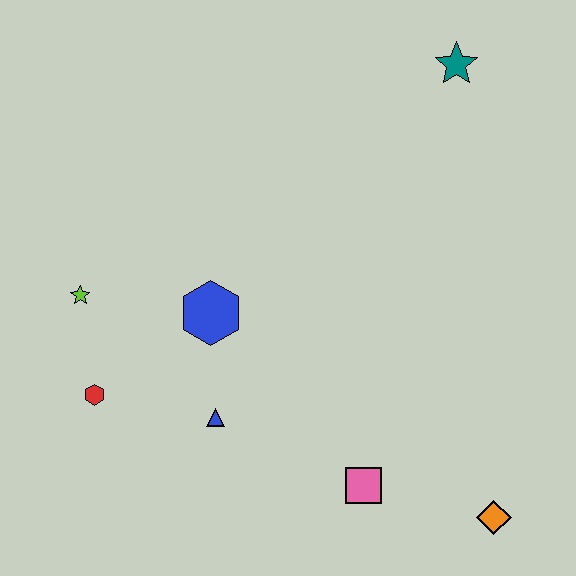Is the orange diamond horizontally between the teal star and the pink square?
No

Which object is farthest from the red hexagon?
The teal star is farthest from the red hexagon.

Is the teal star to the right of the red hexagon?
Yes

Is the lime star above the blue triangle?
Yes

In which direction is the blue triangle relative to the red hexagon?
The blue triangle is to the right of the red hexagon.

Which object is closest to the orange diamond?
The pink square is closest to the orange diamond.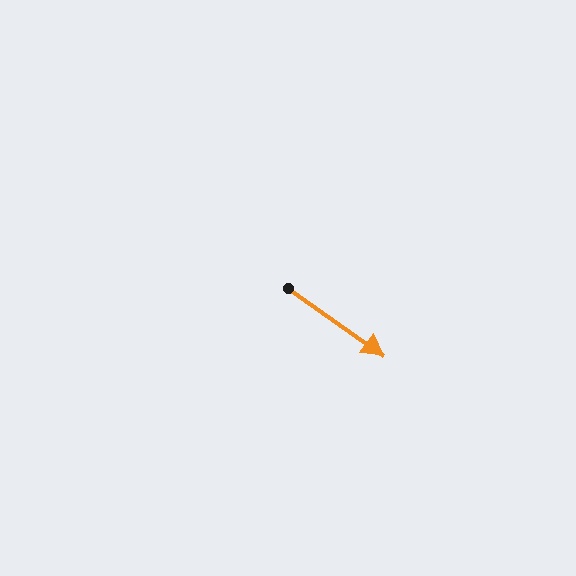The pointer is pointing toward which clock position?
Roughly 4 o'clock.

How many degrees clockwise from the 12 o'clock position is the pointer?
Approximately 125 degrees.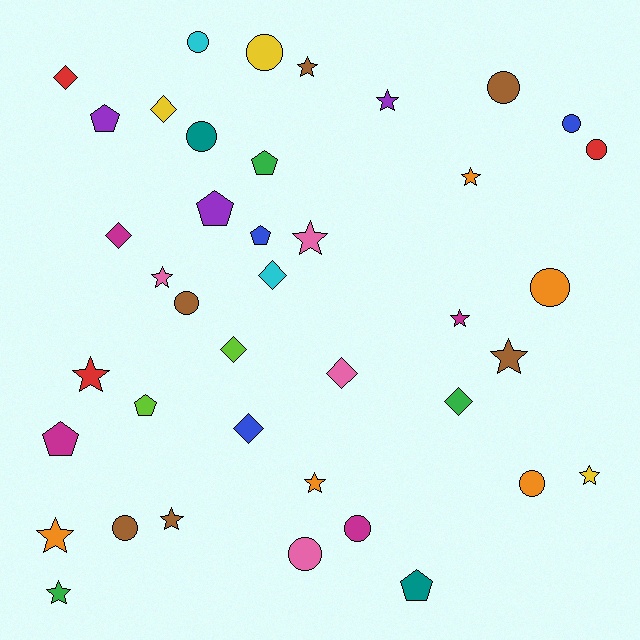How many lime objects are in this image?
There are 2 lime objects.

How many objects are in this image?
There are 40 objects.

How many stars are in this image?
There are 13 stars.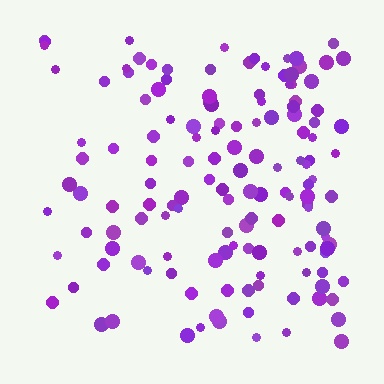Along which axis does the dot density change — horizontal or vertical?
Horizontal.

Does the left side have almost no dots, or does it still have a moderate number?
Still a moderate number, just noticeably fewer than the right.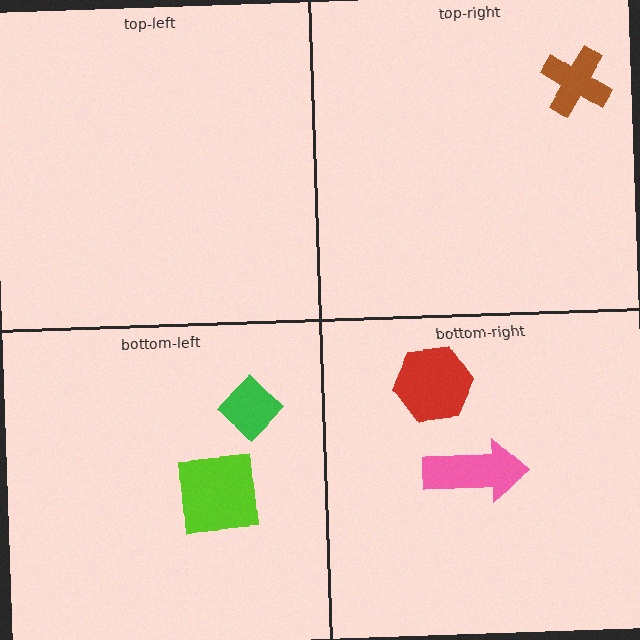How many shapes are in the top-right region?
1.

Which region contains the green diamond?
The bottom-left region.